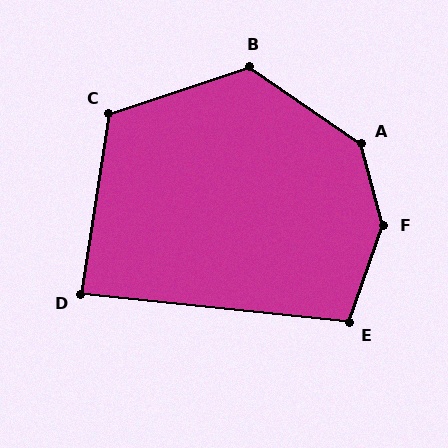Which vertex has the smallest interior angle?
D, at approximately 87 degrees.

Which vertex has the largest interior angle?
F, at approximately 146 degrees.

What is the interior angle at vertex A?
Approximately 139 degrees (obtuse).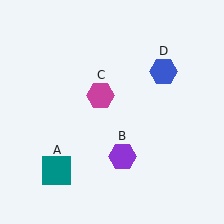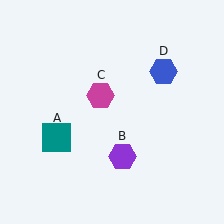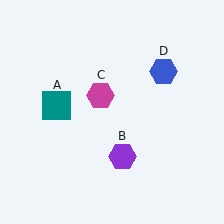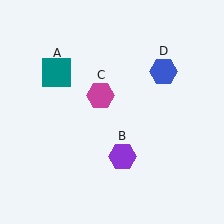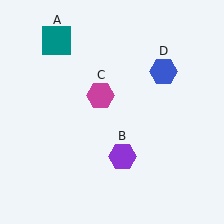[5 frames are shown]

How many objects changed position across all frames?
1 object changed position: teal square (object A).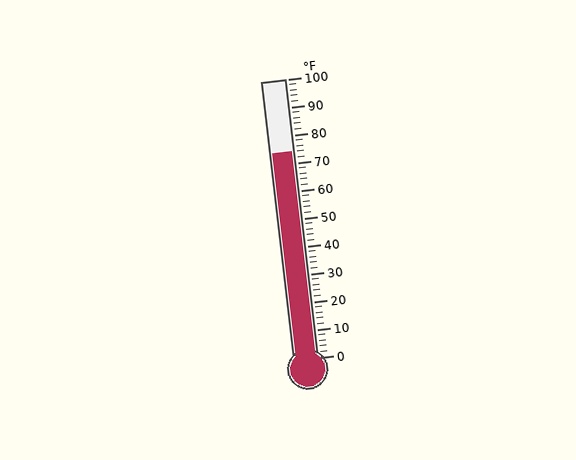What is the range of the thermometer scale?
The thermometer scale ranges from 0°F to 100°F.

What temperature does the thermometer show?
The thermometer shows approximately 74°F.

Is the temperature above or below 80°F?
The temperature is below 80°F.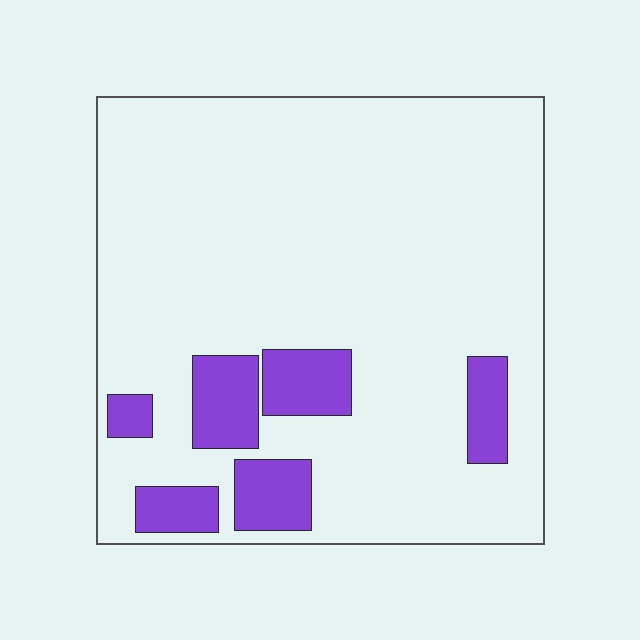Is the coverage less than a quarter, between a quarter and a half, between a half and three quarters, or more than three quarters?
Less than a quarter.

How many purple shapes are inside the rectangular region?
6.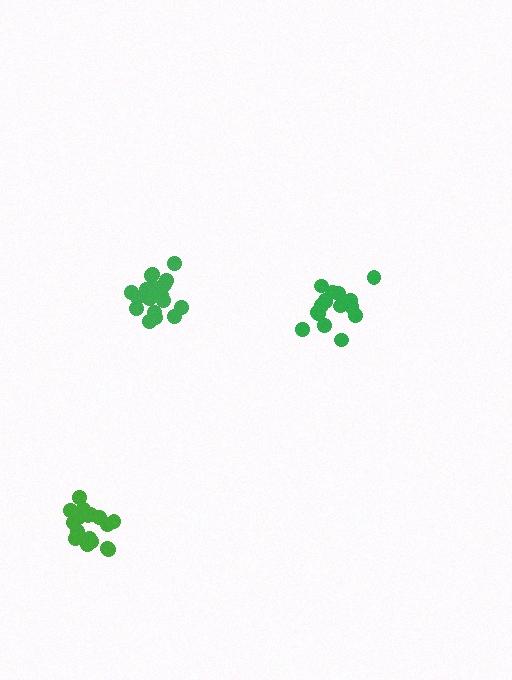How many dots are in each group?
Group 1: 18 dots, Group 2: 20 dots, Group 3: 17 dots (55 total).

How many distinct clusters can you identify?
There are 3 distinct clusters.